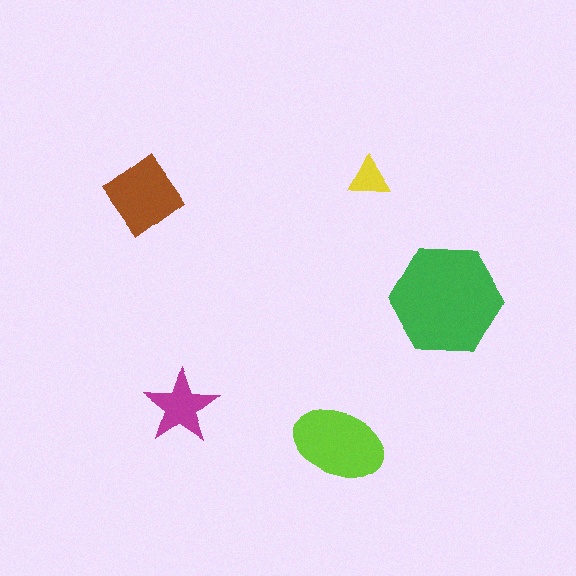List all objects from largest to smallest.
The green hexagon, the lime ellipse, the brown diamond, the magenta star, the yellow triangle.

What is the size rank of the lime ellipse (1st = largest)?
2nd.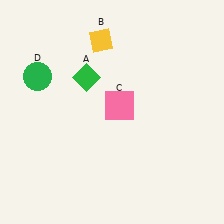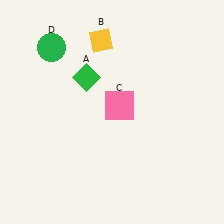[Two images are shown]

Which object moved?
The green circle (D) moved up.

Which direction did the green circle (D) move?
The green circle (D) moved up.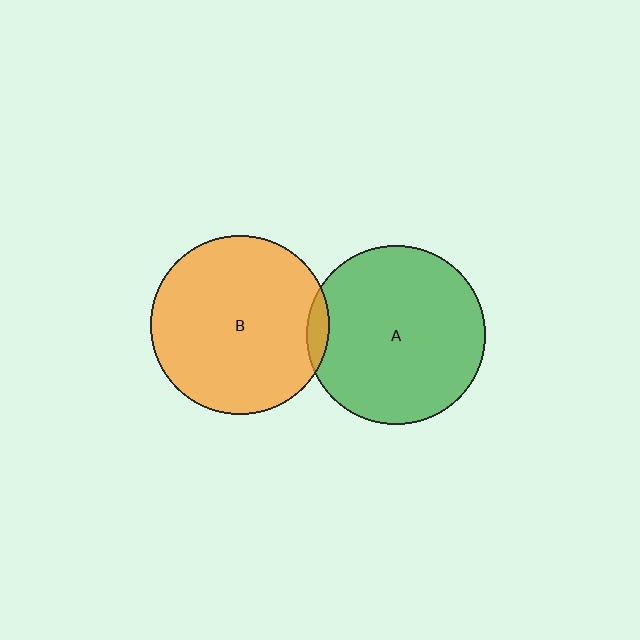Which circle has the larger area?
Circle A (green).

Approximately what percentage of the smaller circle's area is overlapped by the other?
Approximately 5%.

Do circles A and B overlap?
Yes.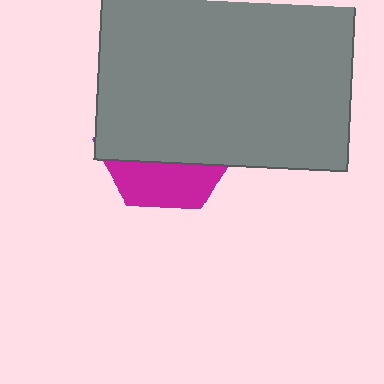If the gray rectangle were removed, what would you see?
You would see the complete magenta hexagon.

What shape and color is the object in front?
The object in front is a gray rectangle.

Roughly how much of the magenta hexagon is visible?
A small part of it is visible (roughly 30%).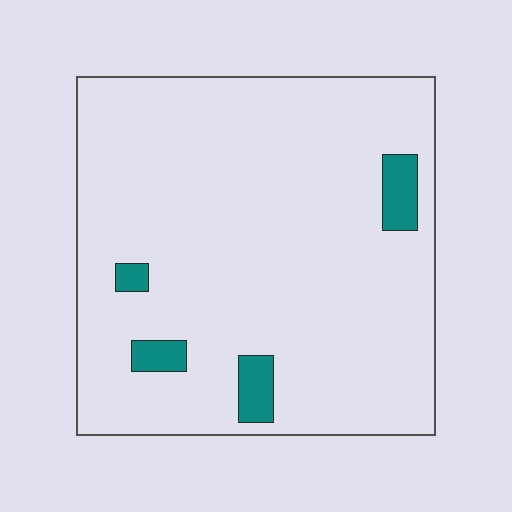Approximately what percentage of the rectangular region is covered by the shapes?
Approximately 5%.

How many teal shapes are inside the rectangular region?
4.